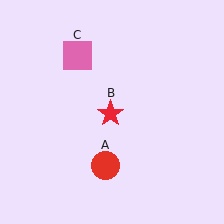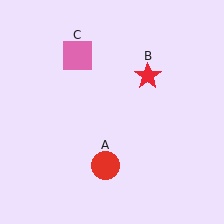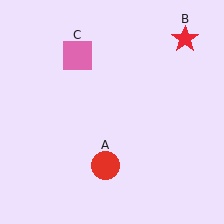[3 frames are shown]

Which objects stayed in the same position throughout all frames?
Red circle (object A) and pink square (object C) remained stationary.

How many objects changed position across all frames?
1 object changed position: red star (object B).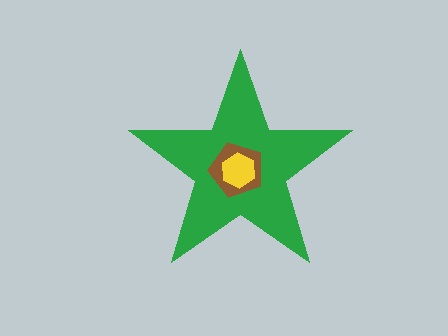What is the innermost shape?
The yellow hexagon.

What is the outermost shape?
The green star.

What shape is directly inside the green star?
The brown pentagon.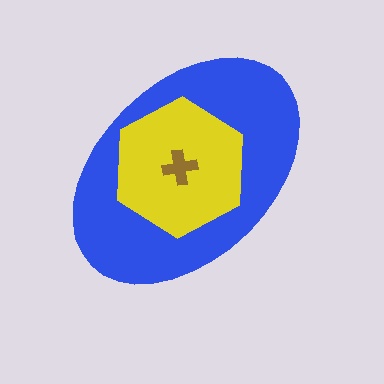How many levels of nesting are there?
3.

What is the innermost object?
The brown cross.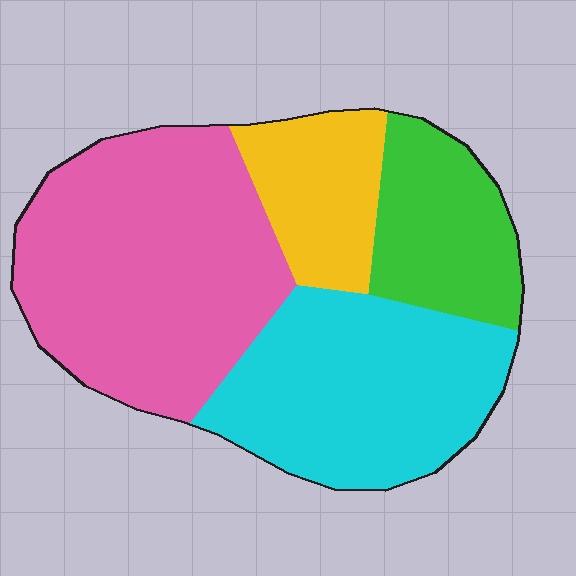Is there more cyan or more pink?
Pink.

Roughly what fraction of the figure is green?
Green takes up less than a quarter of the figure.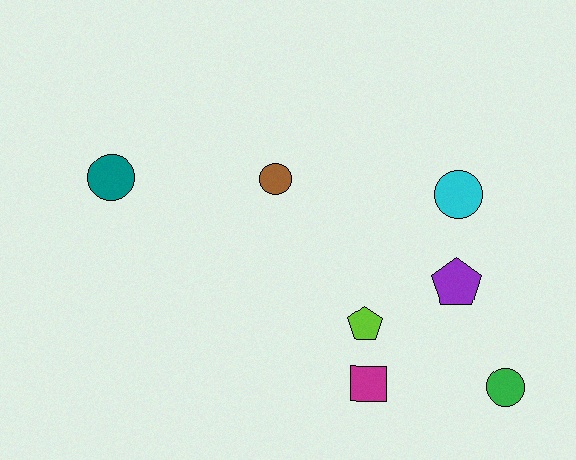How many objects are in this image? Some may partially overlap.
There are 7 objects.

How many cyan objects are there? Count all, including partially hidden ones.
There is 1 cyan object.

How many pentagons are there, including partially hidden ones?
There are 2 pentagons.